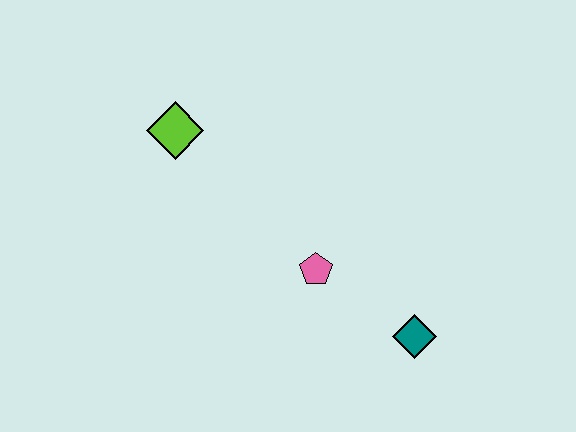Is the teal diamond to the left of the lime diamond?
No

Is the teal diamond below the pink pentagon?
Yes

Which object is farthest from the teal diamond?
The lime diamond is farthest from the teal diamond.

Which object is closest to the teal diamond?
The pink pentagon is closest to the teal diamond.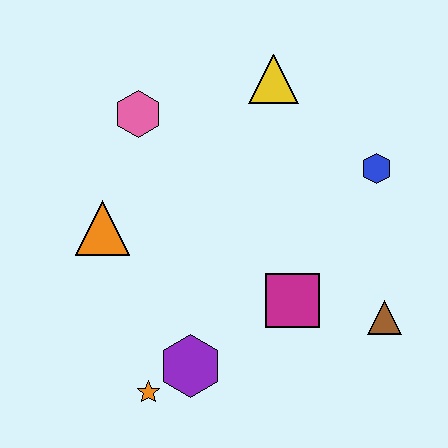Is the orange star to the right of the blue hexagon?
No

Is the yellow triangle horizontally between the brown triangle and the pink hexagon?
Yes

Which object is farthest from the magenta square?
The pink hexagon is farthest from the magenta square.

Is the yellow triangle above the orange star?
Yes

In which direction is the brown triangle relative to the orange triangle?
The brown triangle is to the right of the orange triangle.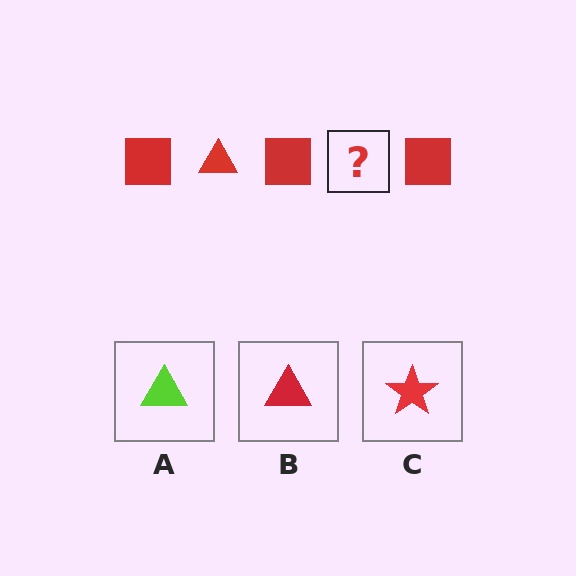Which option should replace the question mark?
Option B.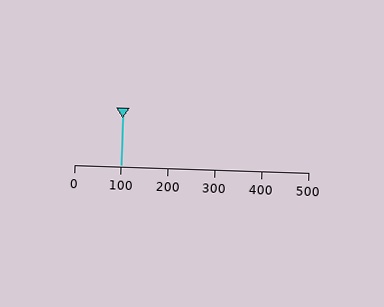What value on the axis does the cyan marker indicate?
The marker indicates approximately 100.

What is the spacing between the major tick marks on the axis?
The major ticks are spaced 100 apart.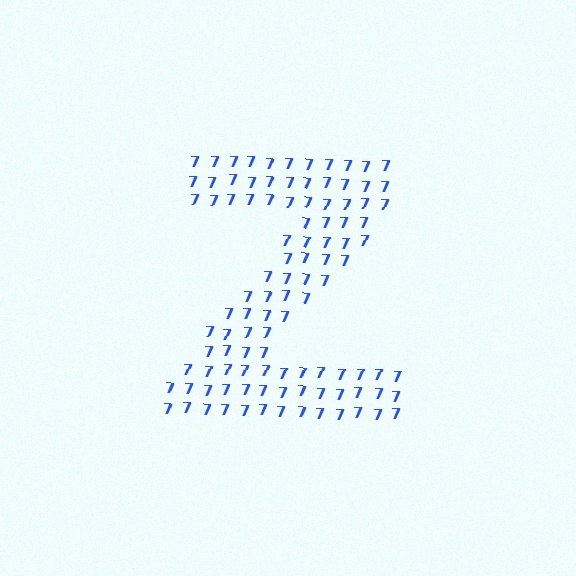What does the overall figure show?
The overall figure shows the letter Z.